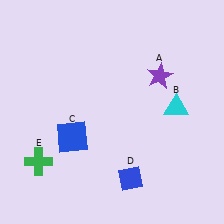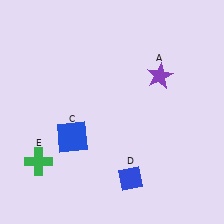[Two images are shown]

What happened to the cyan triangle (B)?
The cyan triangle (B) was removed in Image 2. It was in the top-right area of Image 1.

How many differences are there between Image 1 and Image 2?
There is 1 difference between the two images.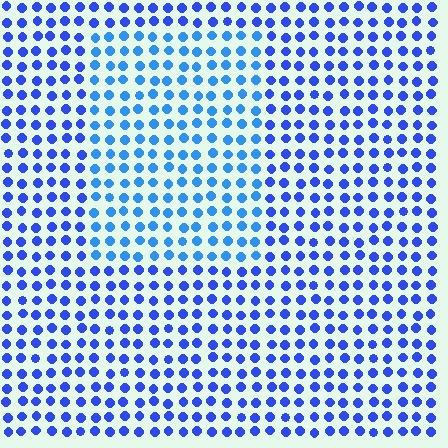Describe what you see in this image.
The image is filled with small blue elements in a uniform arrangement. A rectangle-shaped region is visible where the elements are tinted to a slightly different hue, forming a subtle color boundary.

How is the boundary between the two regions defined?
The boundary is defined purely by a slight shift in hue (about 23 degrees). Spacing, size, and orientation are identical on both sides.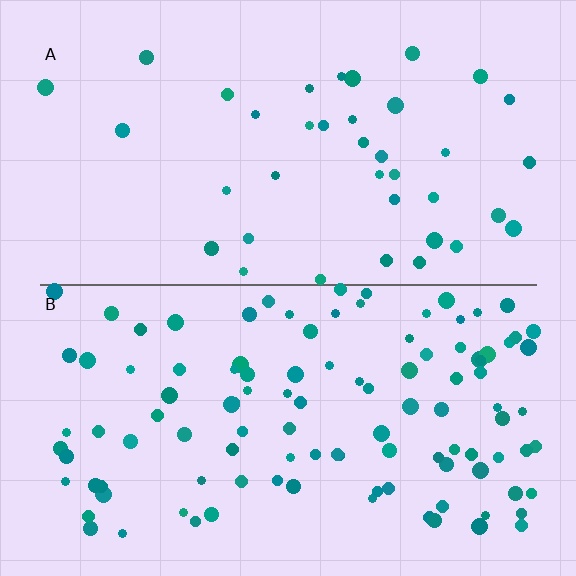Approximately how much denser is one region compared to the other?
Approximately 2.8× — region B over region A.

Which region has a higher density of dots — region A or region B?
B (the bottom).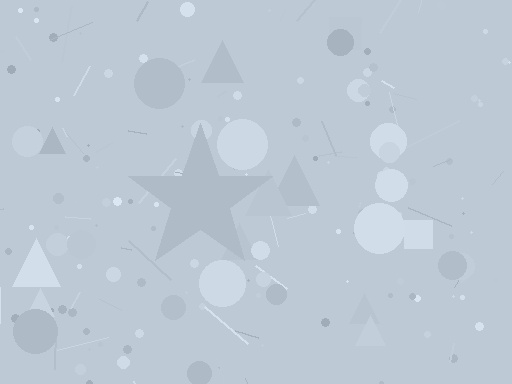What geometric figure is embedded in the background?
A star is embedded in the background.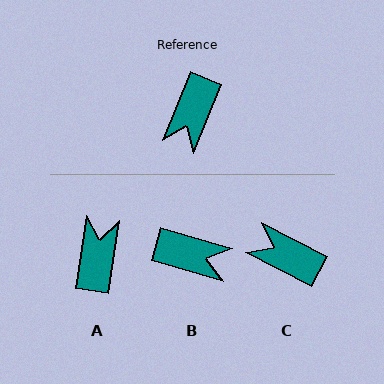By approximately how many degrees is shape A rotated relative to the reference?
Approximately 167 degrees clockwise.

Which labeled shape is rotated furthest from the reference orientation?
A, about 167 degrees away.